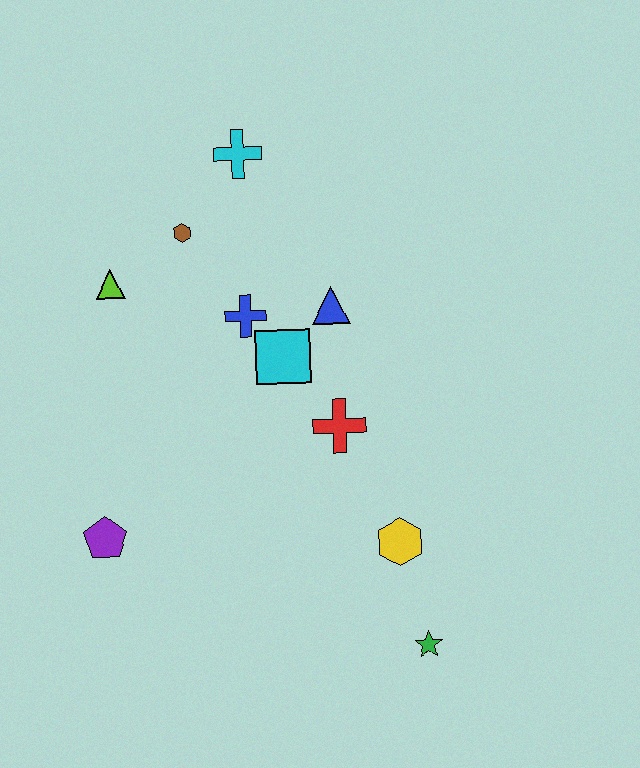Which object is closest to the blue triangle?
The cyan square is closest to the blue triangle.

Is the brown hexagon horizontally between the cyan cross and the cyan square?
No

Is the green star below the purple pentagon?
Yes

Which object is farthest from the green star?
The cyan cross is farthest from the green star.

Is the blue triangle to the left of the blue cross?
No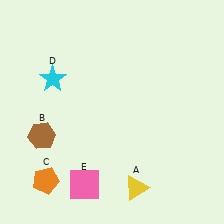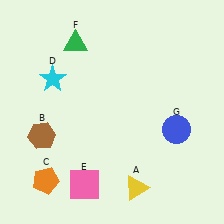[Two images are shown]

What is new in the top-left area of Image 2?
A green triangle (F) was added in the top-left area of Image 2.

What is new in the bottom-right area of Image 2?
A blue circle (G) was added in the bottom-right area of Image 2.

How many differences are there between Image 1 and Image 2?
There are 2 differences between the two images.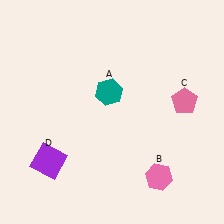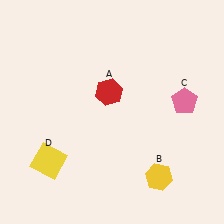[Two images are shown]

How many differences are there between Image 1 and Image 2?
There are 3 differences between the two images.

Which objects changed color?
A changed from teal to red. B changed from pink to yellow. D changed from purple to yellow.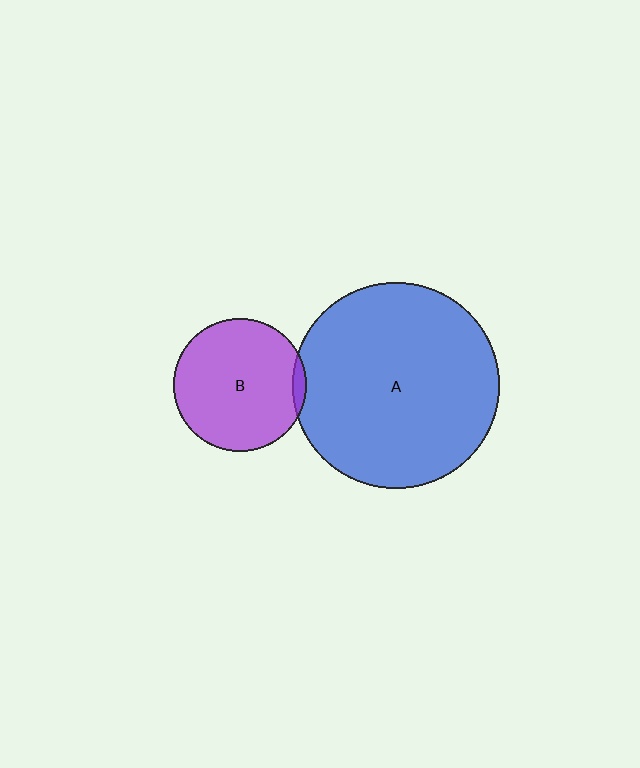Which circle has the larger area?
Circle A (blue).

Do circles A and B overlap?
Yes.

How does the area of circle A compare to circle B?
Approximately 2.4 times.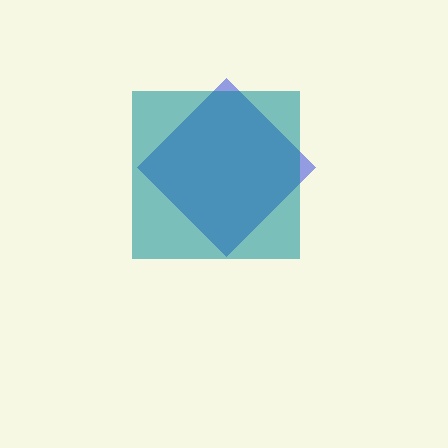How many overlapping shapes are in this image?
There are 2 overlapping shapes in the image.